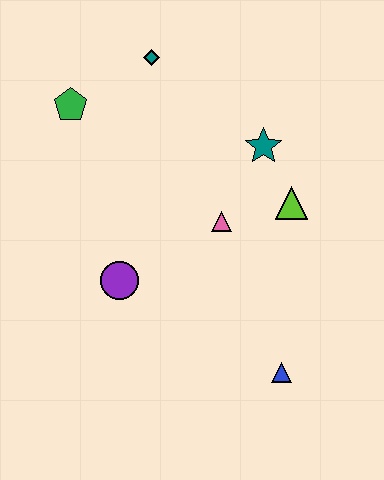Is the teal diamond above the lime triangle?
Yes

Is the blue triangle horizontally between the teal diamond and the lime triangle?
Yes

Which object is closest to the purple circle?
The pink triangle is closest to the purple circle.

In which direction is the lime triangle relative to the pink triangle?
The lime triangle is to the right of the pink triangle.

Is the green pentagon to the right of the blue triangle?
No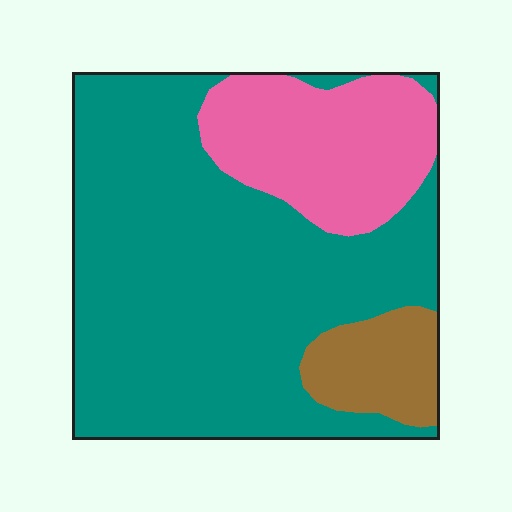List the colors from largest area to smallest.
From largest to smallest: teal, pink, brown.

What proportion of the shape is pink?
Pink covers around 20% of the shape.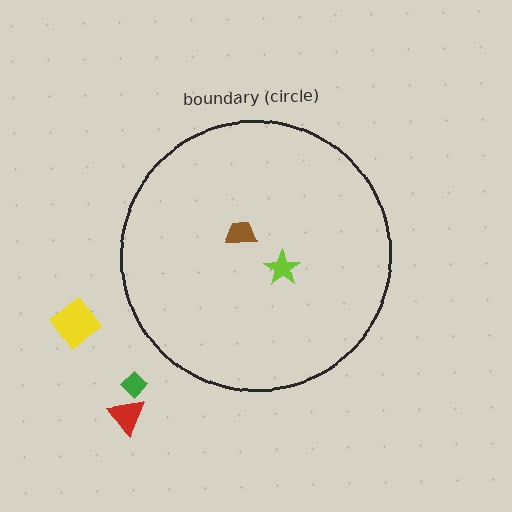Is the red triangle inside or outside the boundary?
Outside.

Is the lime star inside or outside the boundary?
Inside.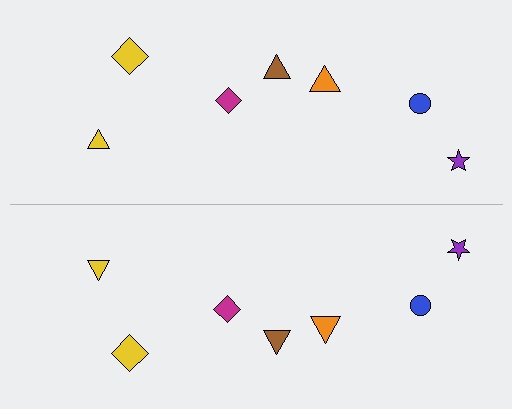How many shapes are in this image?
There are 14 shapes in this image.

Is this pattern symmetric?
Yes, this pattern has bilateral (reflection) symmetry.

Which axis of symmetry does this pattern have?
The pattern has a horizontal axis of symmetry running through the center of the image.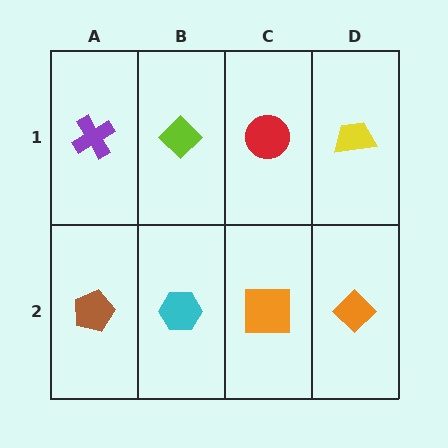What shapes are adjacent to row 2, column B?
A lime diamond (row 1, column B), a brown pentagon (row 2, column A), an orange square (row 2, column C).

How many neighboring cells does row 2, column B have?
3.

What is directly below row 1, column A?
A brown pentagon.